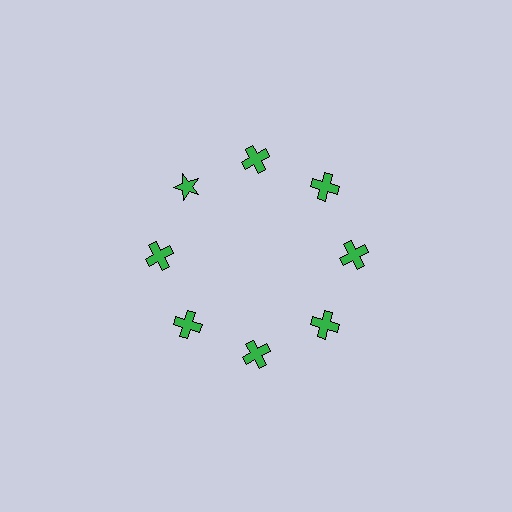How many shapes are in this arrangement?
There are 8 shapes arranged in a ring pattern.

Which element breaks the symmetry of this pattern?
The green star at roughly the 10 o'clock position breaks the symmetry. All other shapes are green crosses.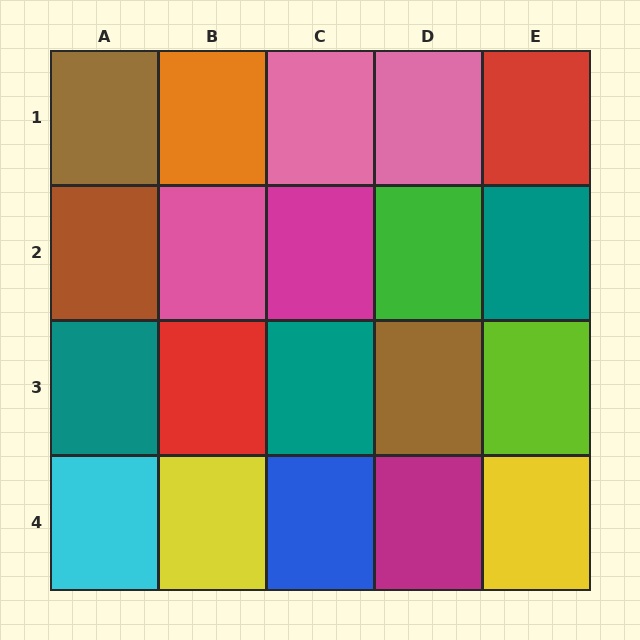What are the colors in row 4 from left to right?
Cyan, yellow, blue, magenta, yellow.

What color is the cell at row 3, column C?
Teal.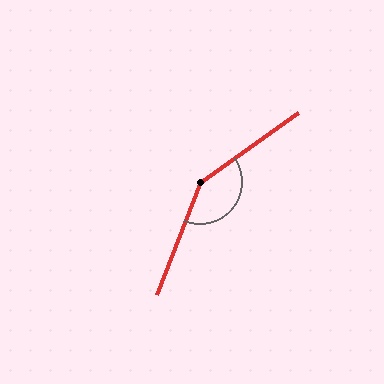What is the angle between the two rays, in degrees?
Approximately 146 degrees.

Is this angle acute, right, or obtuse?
It is obtuse.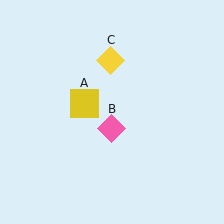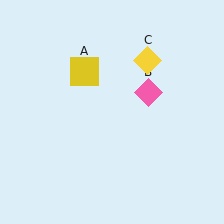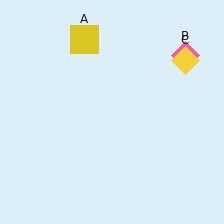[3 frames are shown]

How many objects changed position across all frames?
3 objects changed position: yellow square (object A), pink diamond (object B), yellow diamond (object C).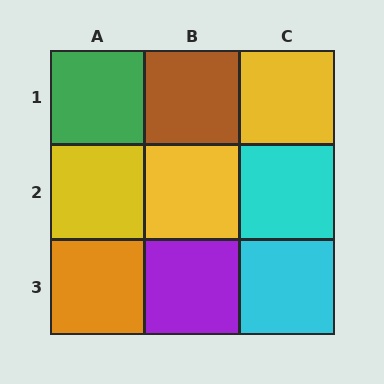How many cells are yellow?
3 cells are yellow.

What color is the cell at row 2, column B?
Yellow.